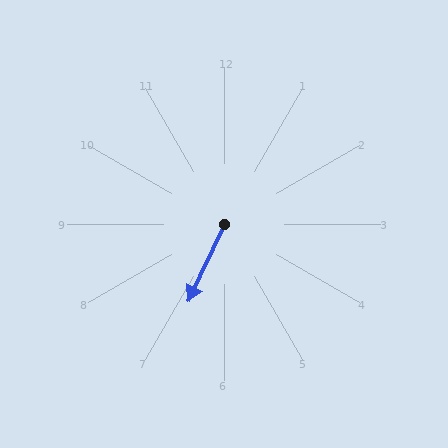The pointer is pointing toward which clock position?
Roughly 7 o'clock.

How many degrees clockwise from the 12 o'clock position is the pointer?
Approximately 205 degrees.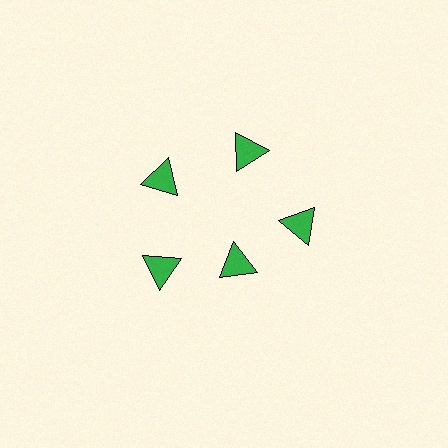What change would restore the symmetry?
The symmetry would be restored by moving it outward, back onto the ring so that all 5 triangles sit at equal angles and equal distance from the center.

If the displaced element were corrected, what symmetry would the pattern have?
It would have 5-fold rotational symmetry — the pattern would map onto itself every 72 degrees.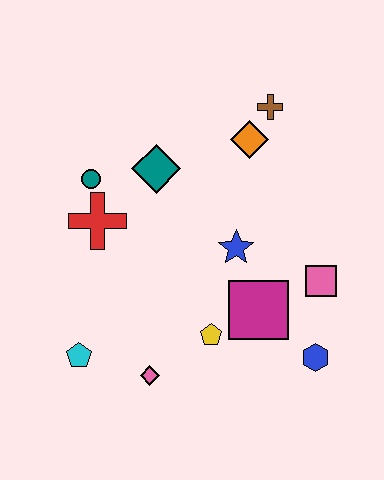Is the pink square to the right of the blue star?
Yes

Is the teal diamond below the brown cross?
Yes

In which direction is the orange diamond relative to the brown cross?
The orange diamond is below the brown cross.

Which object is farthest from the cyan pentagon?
The brown cross is farthest from the cyan pentagon.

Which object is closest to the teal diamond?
The teal circle is closest to the teal diamond.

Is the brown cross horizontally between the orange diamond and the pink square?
Yes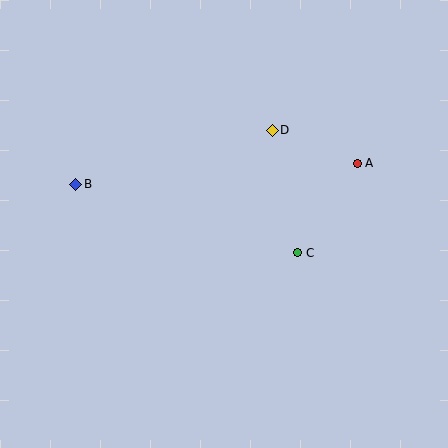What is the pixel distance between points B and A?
The distance between B and A is 282 pixels.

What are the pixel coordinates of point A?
Point A is at (357, 164).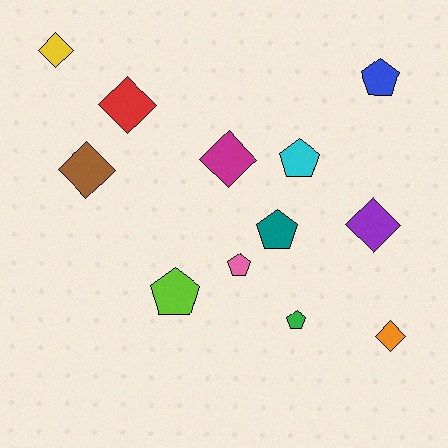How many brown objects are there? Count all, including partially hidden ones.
There is 1 brown object.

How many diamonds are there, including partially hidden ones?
There are 6 diamonds.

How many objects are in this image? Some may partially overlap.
There are 12 objects.